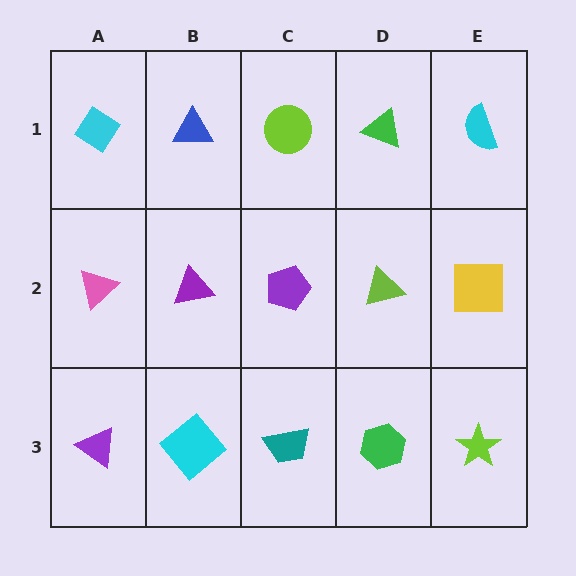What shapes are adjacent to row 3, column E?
A yellow square (row 2, column E), a green hexagon (row 3, column D).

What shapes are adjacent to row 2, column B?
A blue triangle (row 1, column B), a cyan diamond (row 3, column B), a pink triangle (row 2, column A), a purple pentagon (row 2, column C).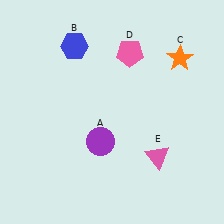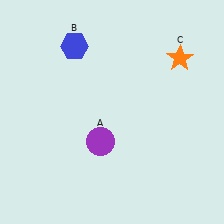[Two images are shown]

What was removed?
The pink triangle (E), the pink pentagon (D) were removed in Image 2.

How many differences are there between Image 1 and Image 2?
There are 2 differences between the two images.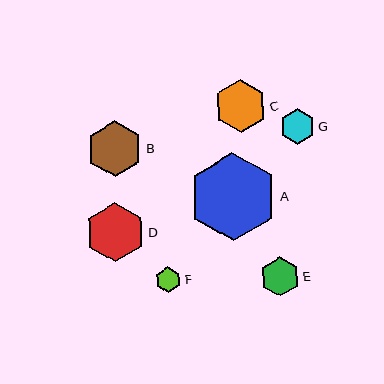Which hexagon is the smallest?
Hexagon F is the smallest with a size of approximately 26 pixels.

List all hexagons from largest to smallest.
From largest to smallest: A, D, B, C, E, G, F.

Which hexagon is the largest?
Hexagon A is the largest with a size of approximately 89 pixels.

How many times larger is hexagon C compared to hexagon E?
Hexagon C is approximately 1.3 times the size of hexagon E.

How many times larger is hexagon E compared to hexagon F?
Hexagon E is approximately 1.5 times the size of hexagon F.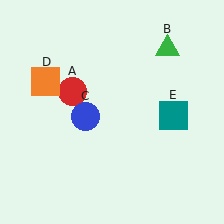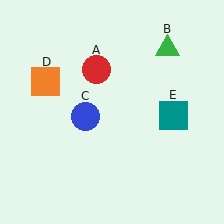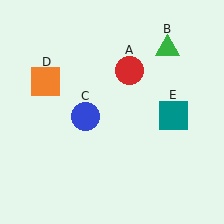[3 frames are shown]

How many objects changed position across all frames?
1 object changed position: red circle (object A).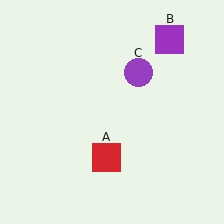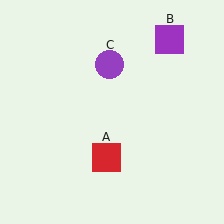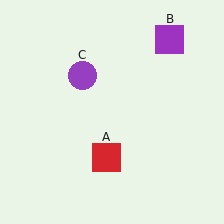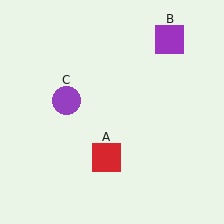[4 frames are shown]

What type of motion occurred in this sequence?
The purple circle (object C) rotated counterclockwise around the center of the scene.